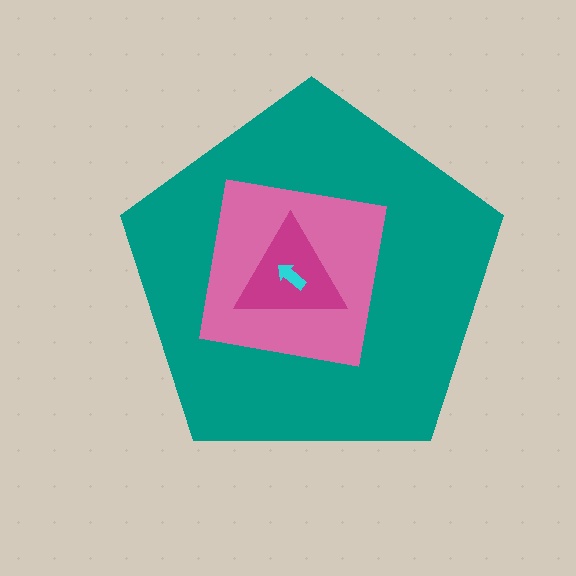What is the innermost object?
The cyan arrow.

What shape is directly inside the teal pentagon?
The pink square.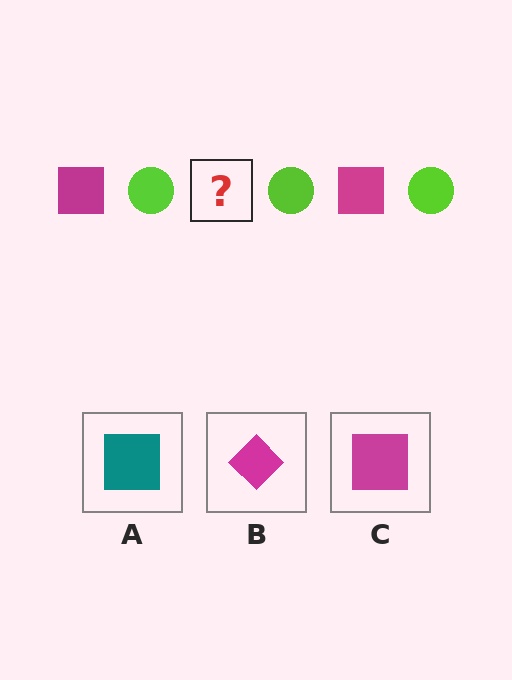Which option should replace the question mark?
Option C.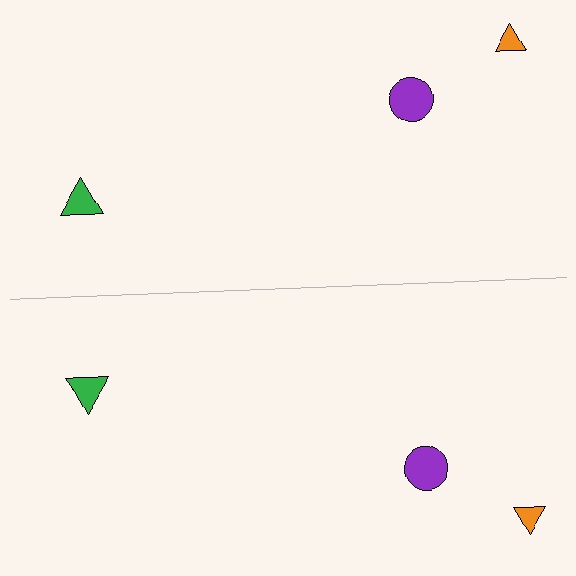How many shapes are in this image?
There are 6 shapes in this image.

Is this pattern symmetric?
Yes, this pattern has bilateral (reflection) symmetry.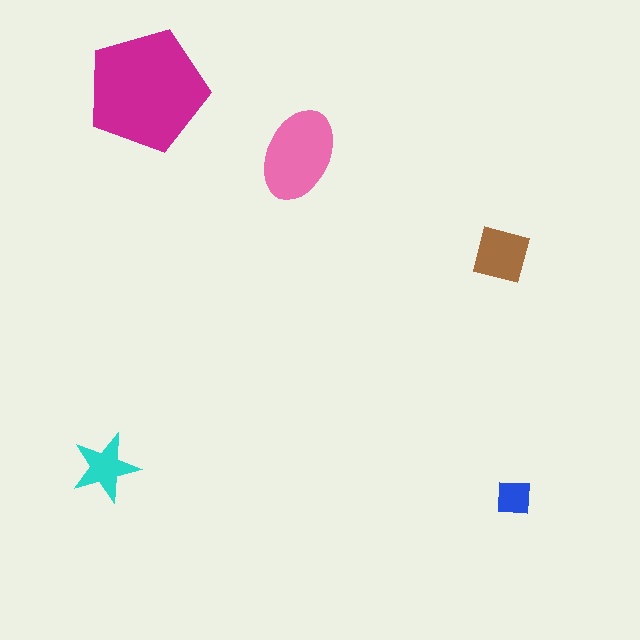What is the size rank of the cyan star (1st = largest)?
4th.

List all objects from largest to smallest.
The magenta pentagon, the pink ellipse, the brown square, the cyan star, the blue square.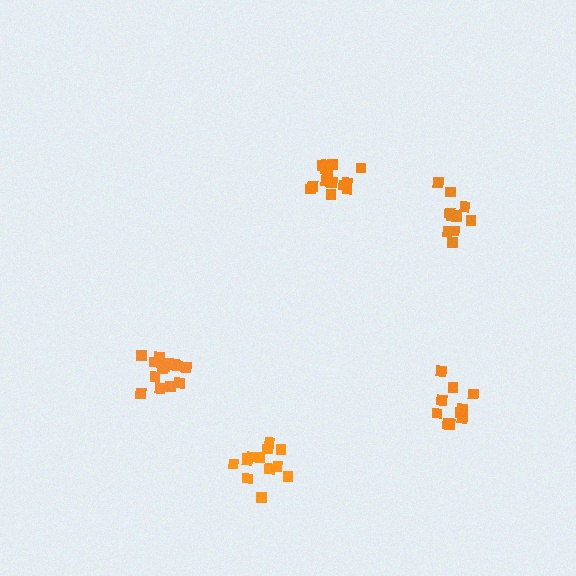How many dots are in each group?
Group 1: 16 dots, Group 2: 11 dots, Group 3: 10 dots, Group 4: 14 dots, Group 5: 13 dots (64 total).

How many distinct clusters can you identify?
There are 5 distinct clusters.